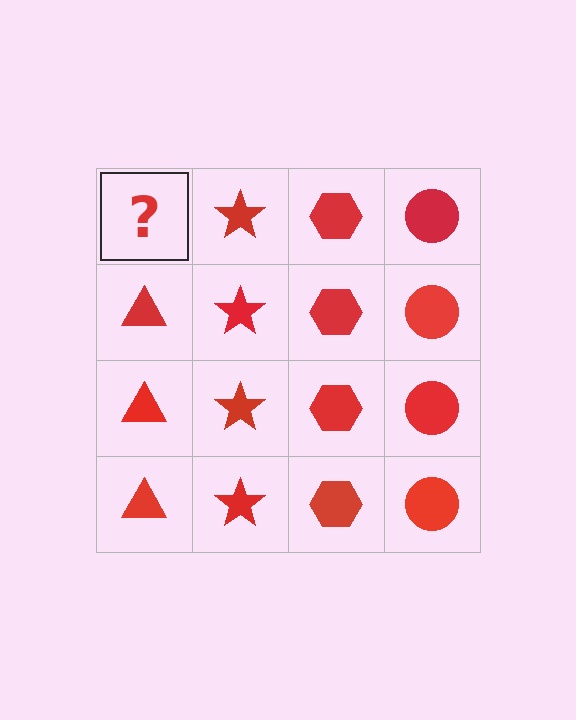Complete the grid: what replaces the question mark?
The question mark should be replaced with a red triangle.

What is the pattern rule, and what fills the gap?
The rule is that each column has a consistent shape. The gap should be filled with a red triangle.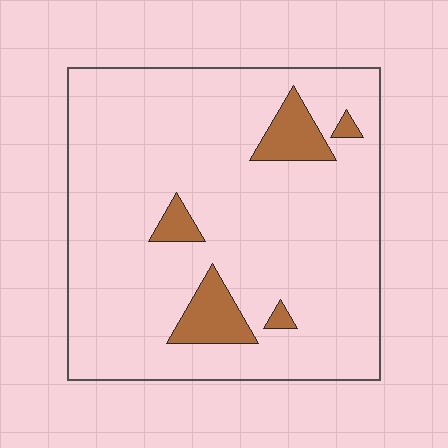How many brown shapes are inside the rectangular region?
5.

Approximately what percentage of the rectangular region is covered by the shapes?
Approximately 10%.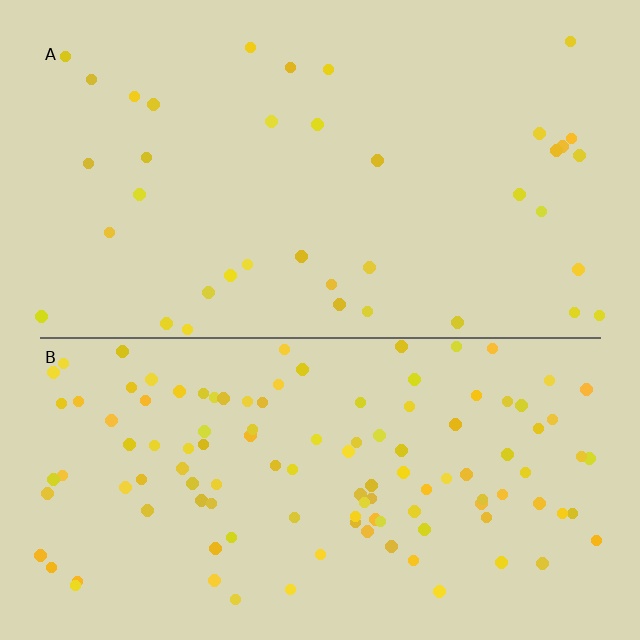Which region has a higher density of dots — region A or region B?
B (the bottom).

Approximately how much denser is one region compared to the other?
Approximately 3.1× — region B over region A.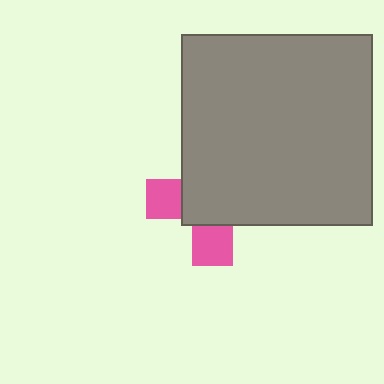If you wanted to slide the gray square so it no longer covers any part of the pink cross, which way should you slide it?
Slide it toward the upper-right — that is the most direct way to separate the two shapes.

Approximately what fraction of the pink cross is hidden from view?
Roughly 66% of the pink cross is hidden behind the gray square.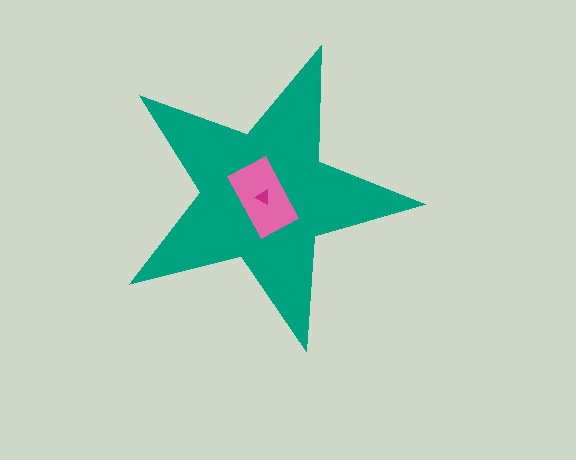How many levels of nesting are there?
3.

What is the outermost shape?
The teal star.